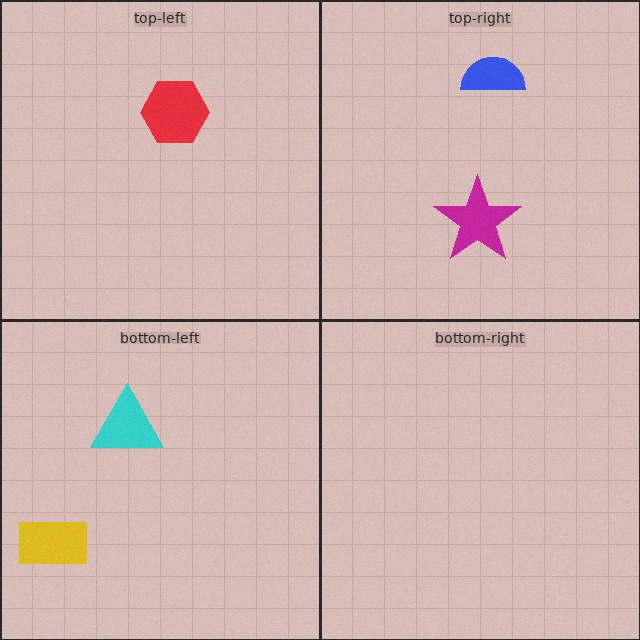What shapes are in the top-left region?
The red hexagon.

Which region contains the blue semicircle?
The top-right region.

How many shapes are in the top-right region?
2.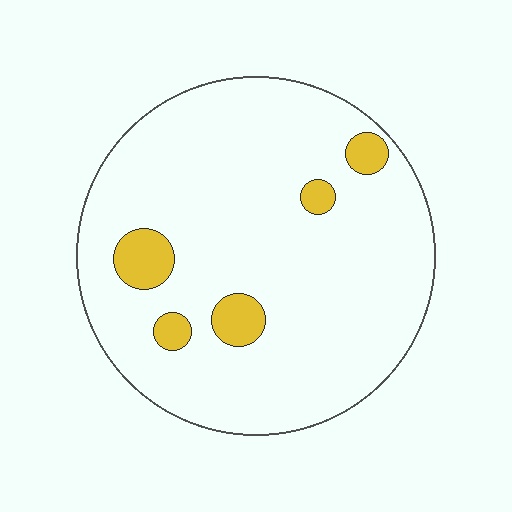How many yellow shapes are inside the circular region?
5.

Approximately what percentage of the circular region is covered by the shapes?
Approximately 10%.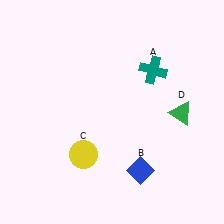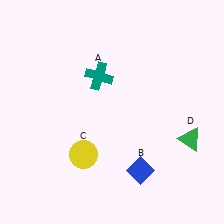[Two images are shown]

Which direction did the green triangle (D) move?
The green triangle (D) moved down.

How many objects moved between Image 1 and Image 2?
2 objects moved between the two images.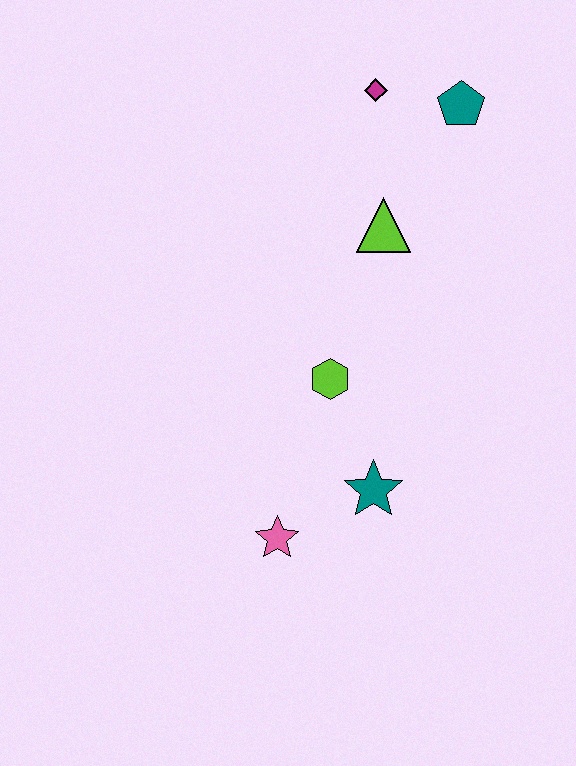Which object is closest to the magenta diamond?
The teal pentagon is closest to the magenta diamond.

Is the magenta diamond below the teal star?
No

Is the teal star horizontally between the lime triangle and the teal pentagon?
No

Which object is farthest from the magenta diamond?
The pink star is farthest from the magenta diamond.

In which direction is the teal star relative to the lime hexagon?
The teal star is below the lime hexagon.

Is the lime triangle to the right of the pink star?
Yes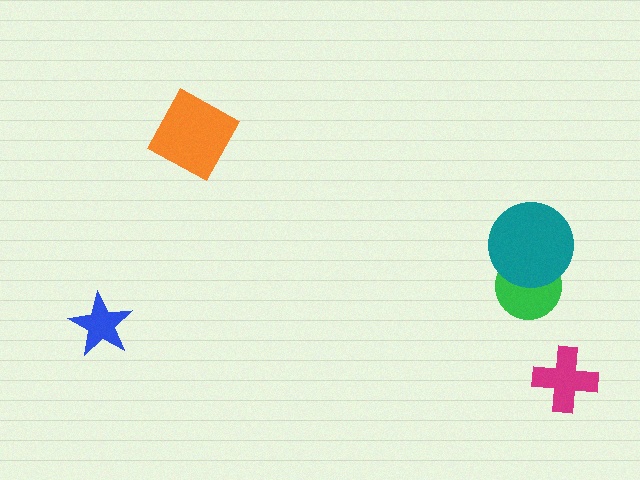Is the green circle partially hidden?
Yes, it is partially covered by another shape.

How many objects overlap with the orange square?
0 objects overlap with the orange square.